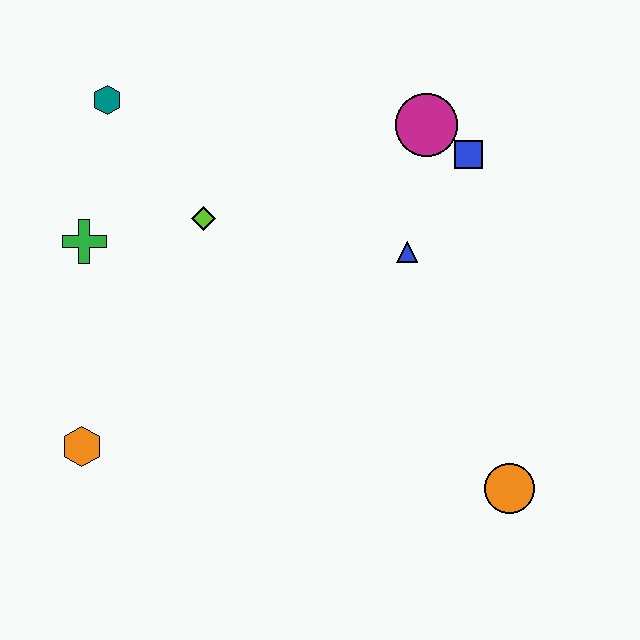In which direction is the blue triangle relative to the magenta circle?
The blue triangle is below the magenta circle.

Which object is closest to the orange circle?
The blue triangle is closest to the orange circle.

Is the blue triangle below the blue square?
Yes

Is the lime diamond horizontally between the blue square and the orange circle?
No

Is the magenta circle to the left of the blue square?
Yes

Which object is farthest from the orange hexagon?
The blue square is farthest from the orange hexagon.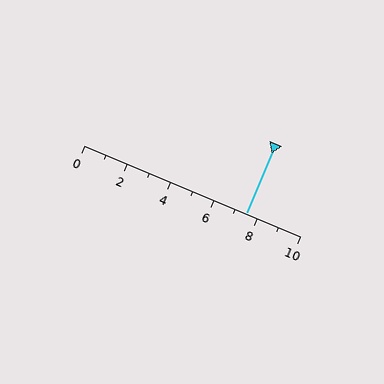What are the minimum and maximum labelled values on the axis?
The axis runs from 0 to 10.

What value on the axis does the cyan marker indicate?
The marker indicates approximately 7.5.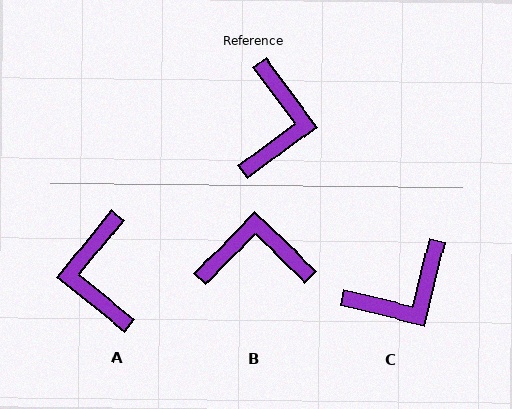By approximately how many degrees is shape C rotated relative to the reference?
Approximately 50 degrees clockwise.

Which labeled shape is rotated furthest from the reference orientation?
A, about 165 degrees away.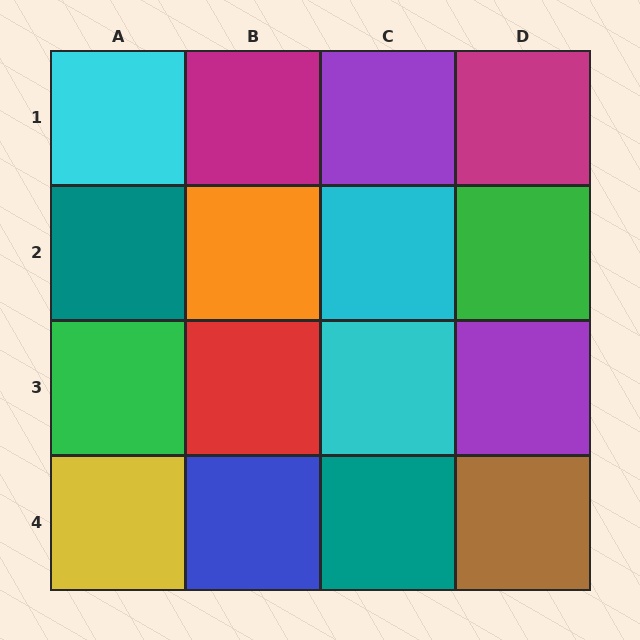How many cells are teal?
2 cells are teal.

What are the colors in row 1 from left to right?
Cyan, magenta, purple, magenta.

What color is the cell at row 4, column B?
Blue.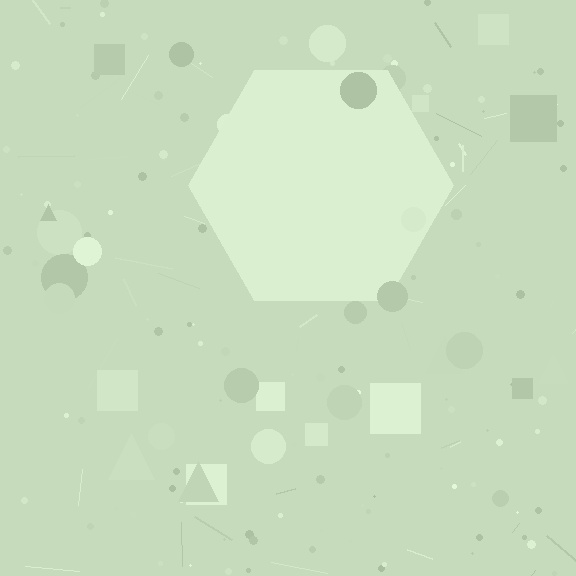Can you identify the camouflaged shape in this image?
The camouflaged shape is a hexagon.